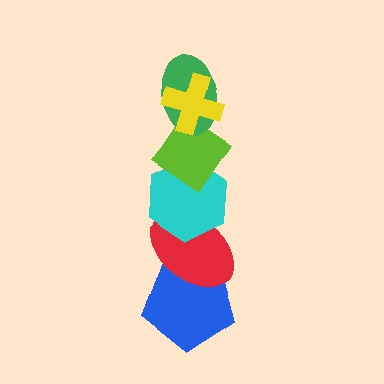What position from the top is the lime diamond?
The lime diamond is 3rd from the top.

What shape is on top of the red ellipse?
The cyan hexagon is on top of the red ellipse.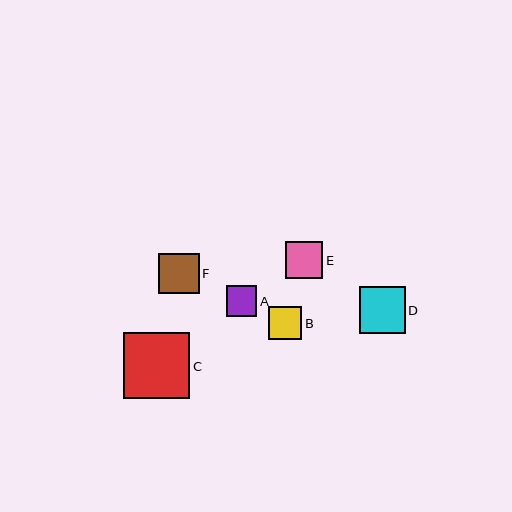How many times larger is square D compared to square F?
Square D is approximately 1.1 times the size of square F.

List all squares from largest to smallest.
From largest to smallest: C, D, F, E, B, A.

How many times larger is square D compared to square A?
Square D is approximately 1.5 times the size of square A.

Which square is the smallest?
Square A is the smallest with a size of approximately 31 pixels.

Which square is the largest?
Square C is the largest with a size of approximately 66 pixels.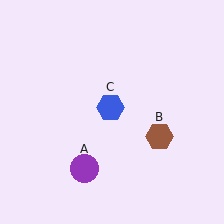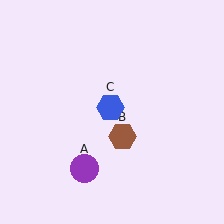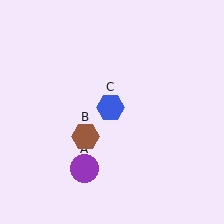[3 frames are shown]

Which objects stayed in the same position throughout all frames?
Purple circle (object A) and blue hexagon (object C) remained stationary.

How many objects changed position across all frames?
1 object changed position: brown hexagon (object B).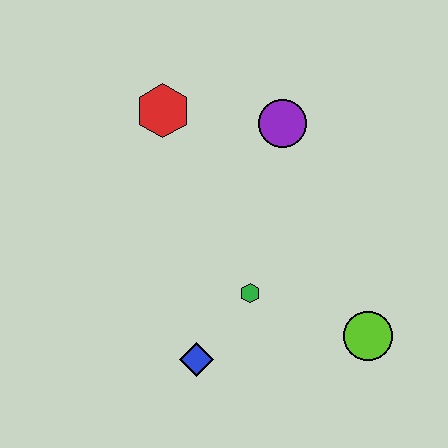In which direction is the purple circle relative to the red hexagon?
The purple circle is to the right of the red hexagon.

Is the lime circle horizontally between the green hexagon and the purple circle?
No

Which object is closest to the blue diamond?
The green hexagon is closest to the blue diamond.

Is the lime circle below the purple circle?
Yes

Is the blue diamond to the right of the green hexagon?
No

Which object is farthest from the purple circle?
The blue diamond is farthest from the purple circle.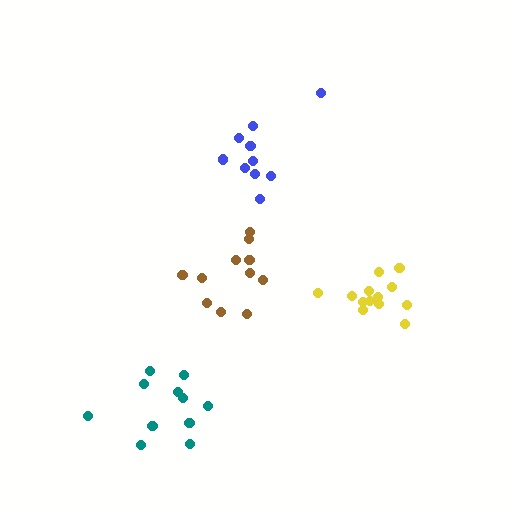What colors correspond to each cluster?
The clusters are colored: teal, yellow, blue, brown.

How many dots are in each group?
Group 1: 11 dots, Group 2: 13 dots, Group 3: 10 dots, Group 4: 11 dots (45 total).